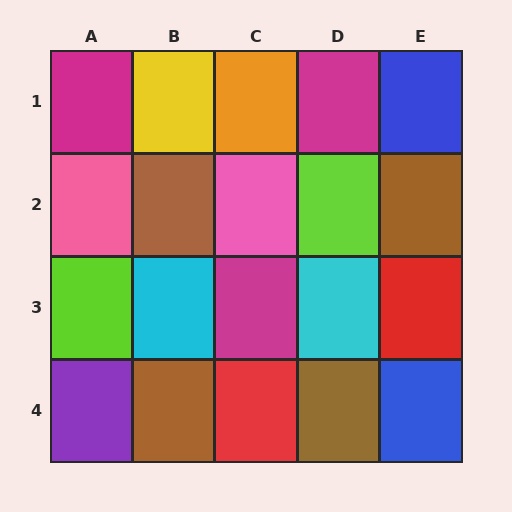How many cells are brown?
4 cells are brown.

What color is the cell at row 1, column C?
Orange.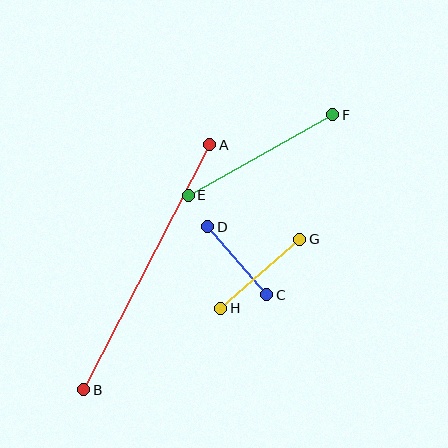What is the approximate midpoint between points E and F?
The midpoint is at approximately (261, 155) pixels.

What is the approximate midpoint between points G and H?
The midpoint is at approximately (260, 274) pixels.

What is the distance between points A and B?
The distance is approximately 275 pixels.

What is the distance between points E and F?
The distance is approximately 166 pixels.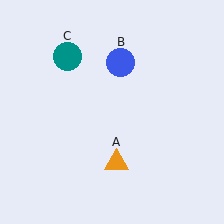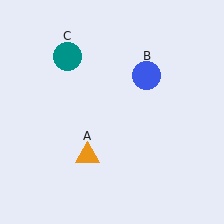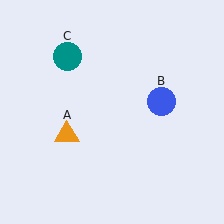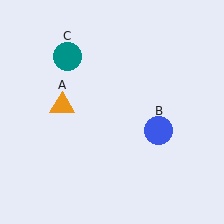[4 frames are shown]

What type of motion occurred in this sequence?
The orange triangle (object A), blue circle (object B) rotated clockwise around the center of the scene.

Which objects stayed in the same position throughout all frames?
Teal circle (object C) remained stationary.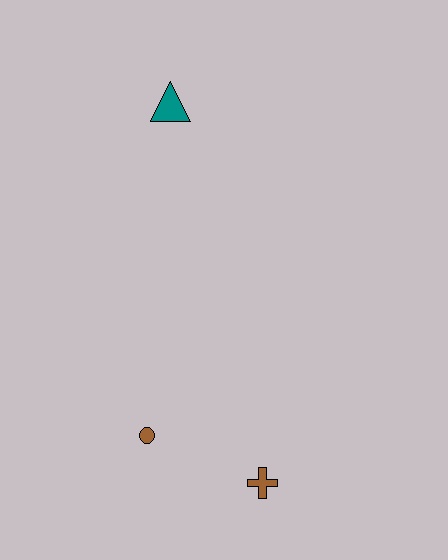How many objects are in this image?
There are 3 objects.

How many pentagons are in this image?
There are no pentagons.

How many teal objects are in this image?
There is 1 teal object.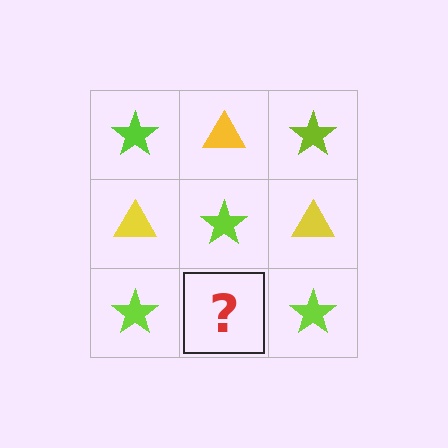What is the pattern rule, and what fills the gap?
The rule is that it alternates lime star and yellow triangle in a checkerboard pattern. The gap should be filled with a yellow triangle.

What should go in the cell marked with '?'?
The missing cell should contain a yellow triangle.